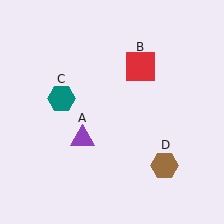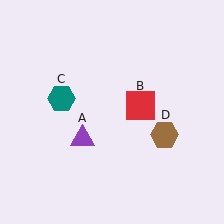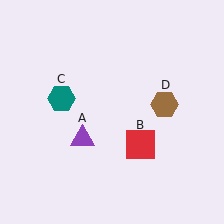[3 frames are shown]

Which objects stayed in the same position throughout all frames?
Purple triangle (object A) and teal hexagon (object C) remained stationary.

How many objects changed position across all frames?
2 objects changed position: red square (object B), brown hexagon (object D).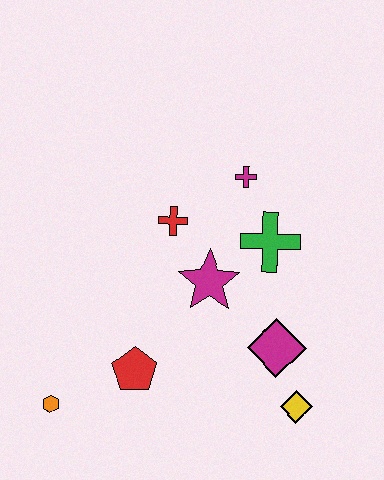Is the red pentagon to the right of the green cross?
No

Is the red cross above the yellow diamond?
Yes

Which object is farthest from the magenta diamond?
The orange hexagon is farthest from the magenta diamond.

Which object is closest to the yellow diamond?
The magenta diamond is closest to the yellow diamond.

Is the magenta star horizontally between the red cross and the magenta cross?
Yes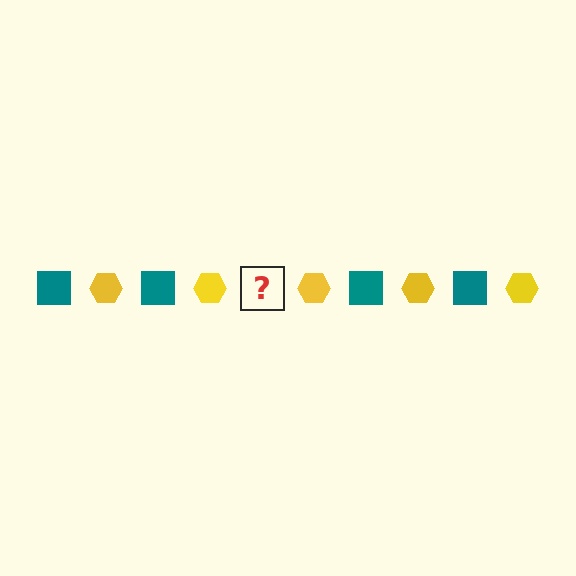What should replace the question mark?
The question mark should be replaced with a teal square.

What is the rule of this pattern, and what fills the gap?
The rule is that the pattern alternates between teal square and yellow hexagon. The gap should be filled with a teal square.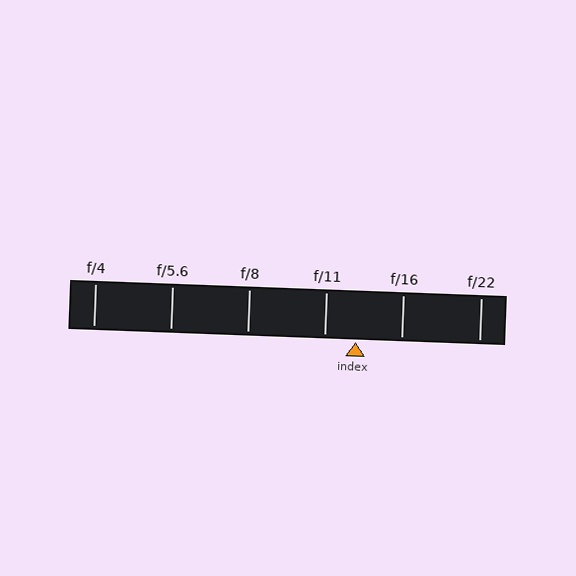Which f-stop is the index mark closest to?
The index mark is closest to f/11.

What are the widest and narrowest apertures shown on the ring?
The widest aperture shown is f/4 and the narrowest is f/22.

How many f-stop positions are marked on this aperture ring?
There are 6 f-stop positions marked.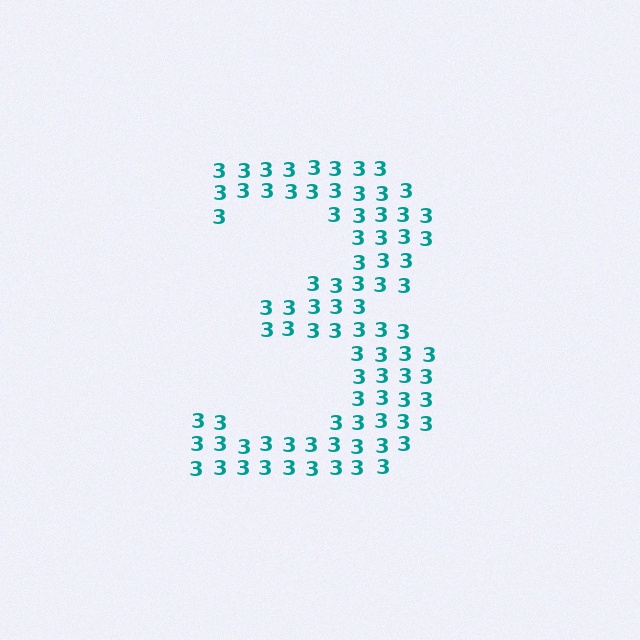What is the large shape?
The large shape is the digit 3.